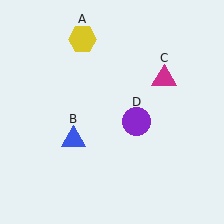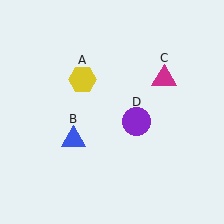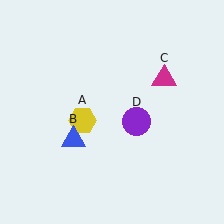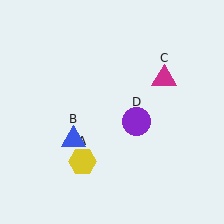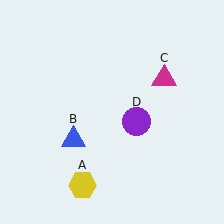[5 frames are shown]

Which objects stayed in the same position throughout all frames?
Blue triangle (object B) and magenta triangle (object C) and purple circle (object D) remained stationary.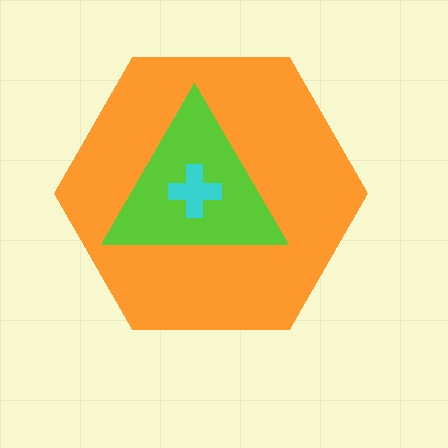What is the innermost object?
The cyan cross.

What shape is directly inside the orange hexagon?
The lime triangle.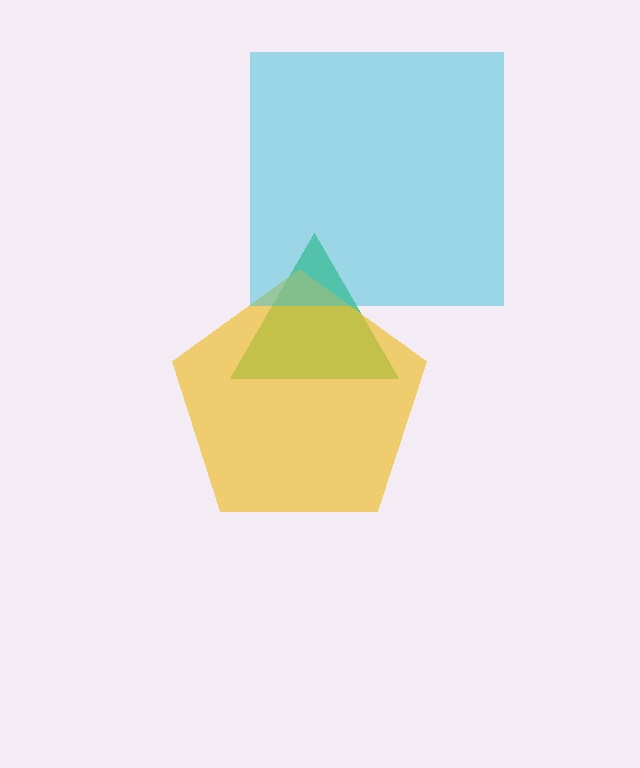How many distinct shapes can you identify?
There are 3 distinct shapes: a green triangle, a yellow pentagon, a cyan square.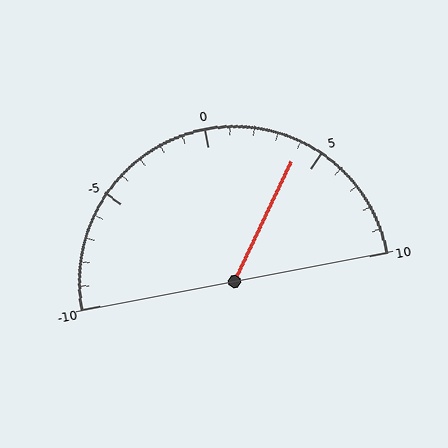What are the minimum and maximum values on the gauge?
The gauge ranges from -10 to 10.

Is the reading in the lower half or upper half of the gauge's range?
The reading is in the upper half of the range (-10 to 10).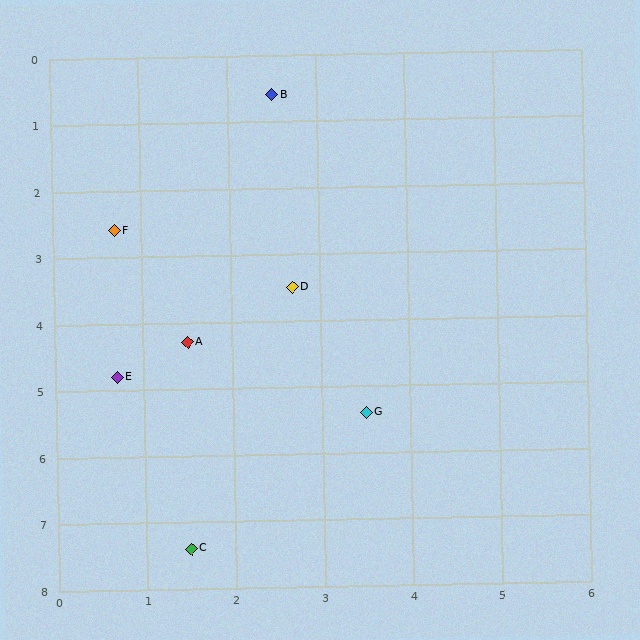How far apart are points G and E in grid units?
Points G and E are about 2.9 grid units apart.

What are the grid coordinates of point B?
Point B is at approximately (2.5, 0.6).